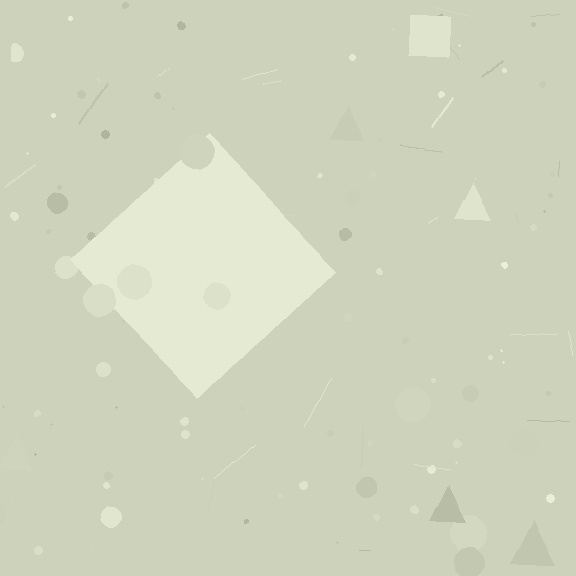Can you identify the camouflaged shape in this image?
The camouflaged shape is a diamond.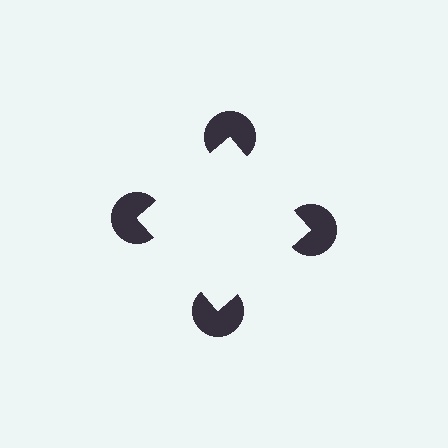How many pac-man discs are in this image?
There are 4 — one at each vertex of the illusory square.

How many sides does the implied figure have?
4 sides.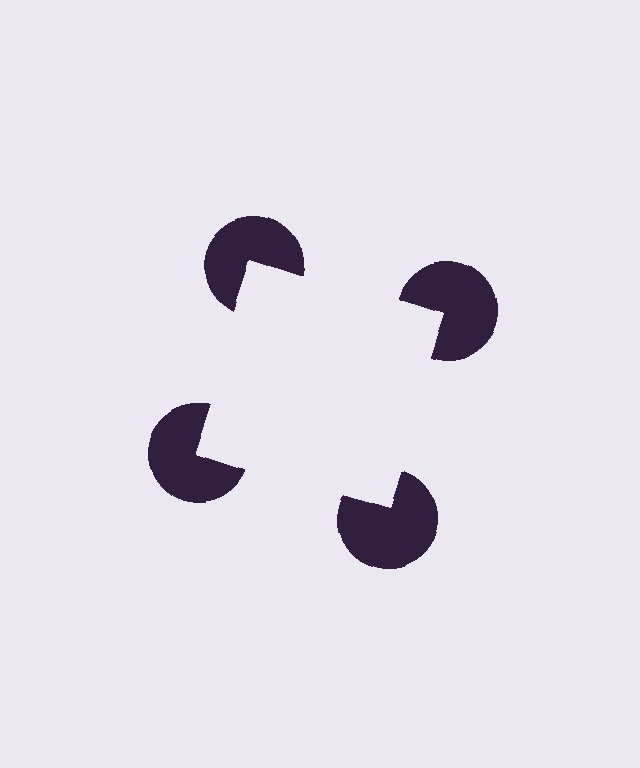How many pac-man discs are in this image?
There are 4 — one at each vertex of the illusory square.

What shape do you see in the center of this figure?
An illusory square — its edges are inferred from the aligned wedge cuts in the pac-man discs, not physically drawn.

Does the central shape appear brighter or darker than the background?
It typically appears slightly brighter than the background, even though no actual brightness change is drawn.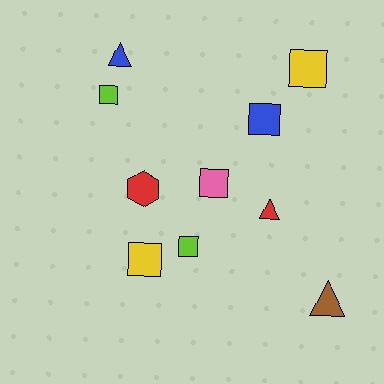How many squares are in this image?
There are 6 squares.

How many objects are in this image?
There are 10 objects.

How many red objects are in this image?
There are 2 red objects.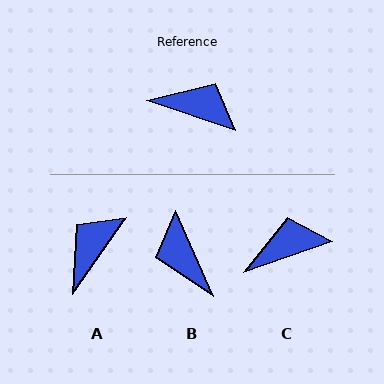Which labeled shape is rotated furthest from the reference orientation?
B, about 133 degrees away.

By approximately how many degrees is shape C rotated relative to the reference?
Approximately 38 degrees counter-clockwise.